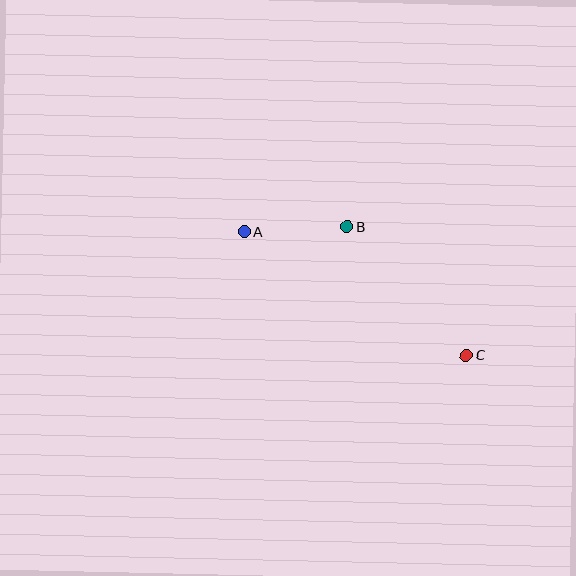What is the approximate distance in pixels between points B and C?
The distance between B and C is approximately 176 pixels.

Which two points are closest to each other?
Points A and B are closest to each other.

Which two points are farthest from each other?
Points A and C are farthest from each other.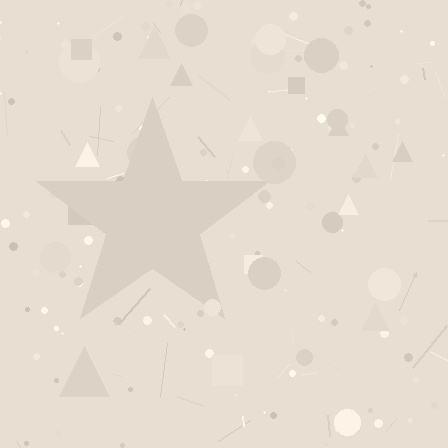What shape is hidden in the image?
A star is hidden in the image.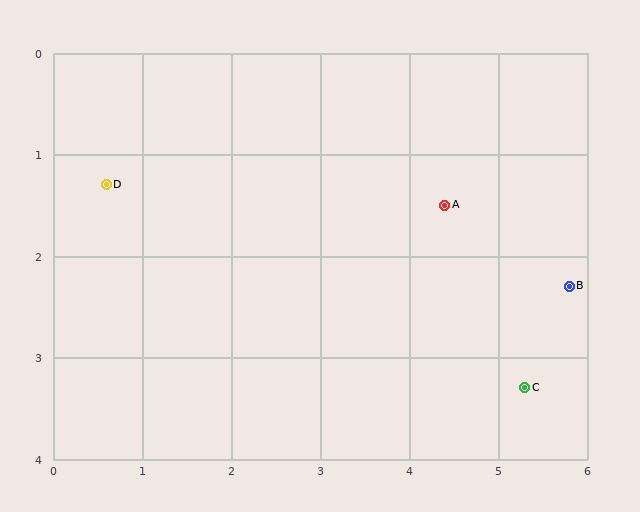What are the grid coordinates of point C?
Point C is at approximately (5.3, 3.3).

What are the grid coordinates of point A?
Point A is at approximately (4.4, 1.5).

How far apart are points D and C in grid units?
Points D and C are about 5.1 grid units apart.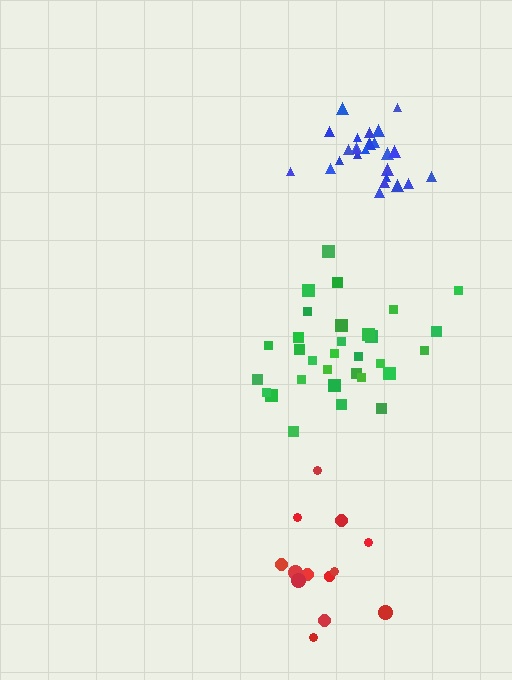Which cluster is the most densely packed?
Blue.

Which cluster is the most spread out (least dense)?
Red.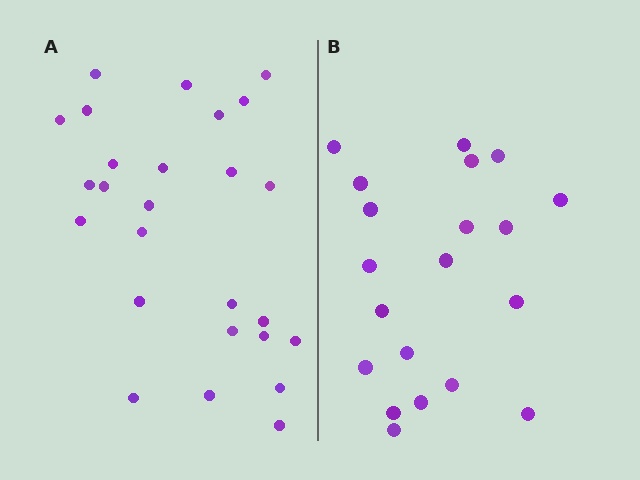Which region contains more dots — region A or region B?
Region A (the left region) has more dots.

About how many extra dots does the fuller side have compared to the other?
Region A has about 6 more dots than region B.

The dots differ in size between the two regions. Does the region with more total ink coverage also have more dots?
No. Region B has more total ink coverage because its dots are larger, but region A actually contains more individual dots. Total area can be misleading — the number of items is what matters here.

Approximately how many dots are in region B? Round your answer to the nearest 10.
About 20 dots.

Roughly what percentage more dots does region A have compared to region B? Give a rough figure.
About 30% more.